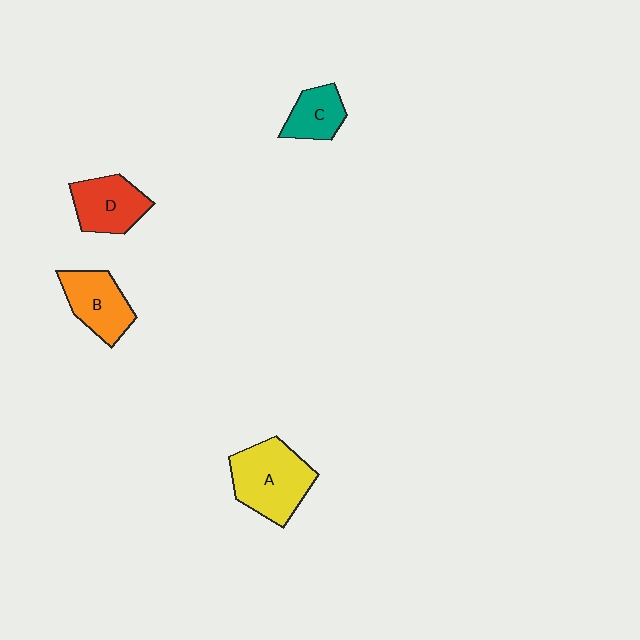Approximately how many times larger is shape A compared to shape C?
Approximately 1.9 times.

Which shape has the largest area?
Shape A (yellow).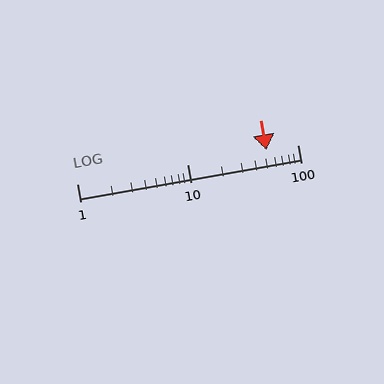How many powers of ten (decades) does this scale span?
The scale spans 2 decades, from 1 to 100.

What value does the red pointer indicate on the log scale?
The pointer indicates approximately 52.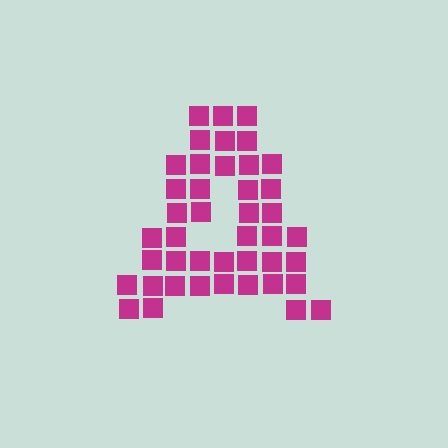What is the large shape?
The large shape is the letter A.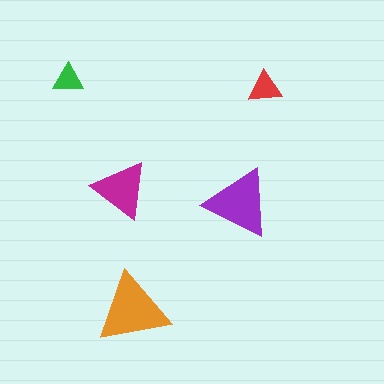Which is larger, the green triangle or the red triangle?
The red one.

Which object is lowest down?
The orange triangle is bottommost.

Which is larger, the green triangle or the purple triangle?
The purple one.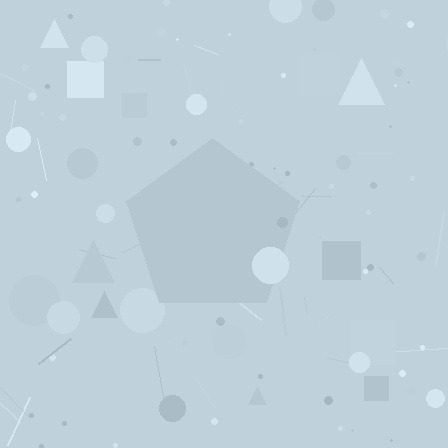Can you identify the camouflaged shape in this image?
The camouflaged shape is a pentagon.